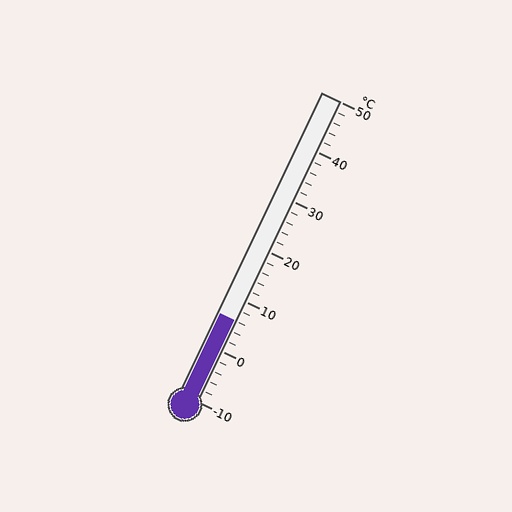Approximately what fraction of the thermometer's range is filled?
The thermometer is filled to approximately 25% of its range.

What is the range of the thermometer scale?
The thermometer scale ranges from -10°C to 50°C.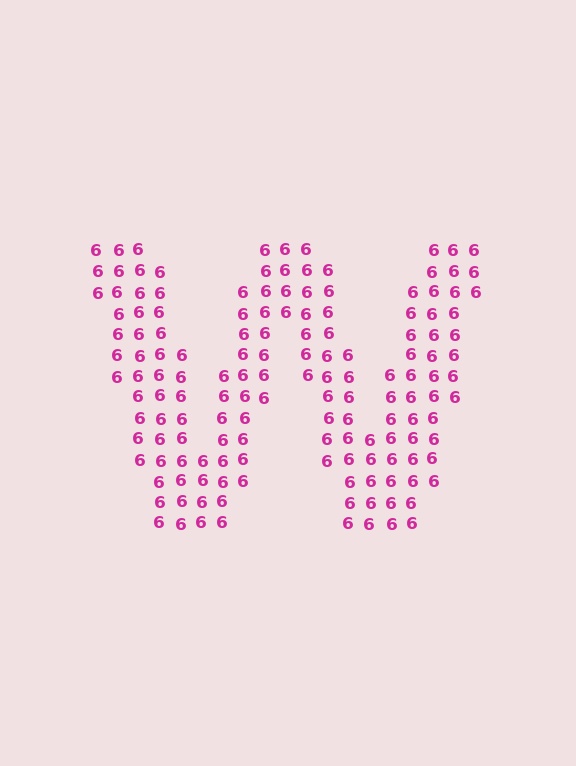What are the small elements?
The small elements are digit 6's.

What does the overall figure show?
The overall figure shows the letter W.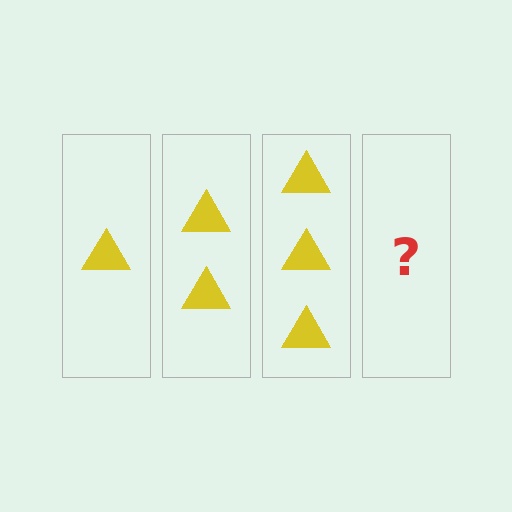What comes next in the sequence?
The next element should be 4 triangles.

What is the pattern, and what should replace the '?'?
The pattern is that each step adds one more triangle. The '?' should be 4 triangles.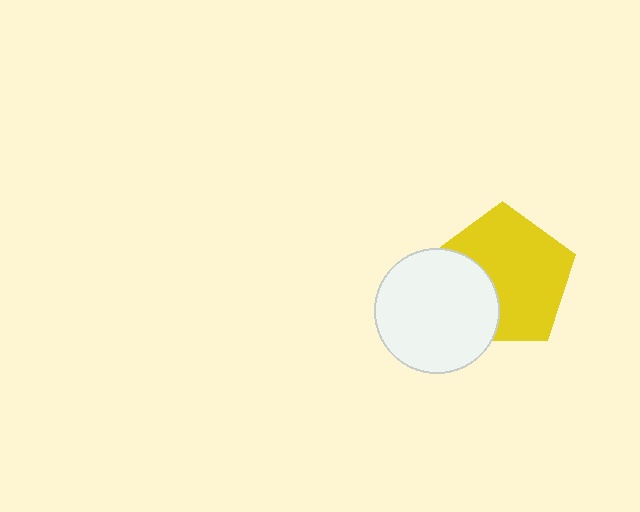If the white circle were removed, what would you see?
You would see the complete yellow pentagon.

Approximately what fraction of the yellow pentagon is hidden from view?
Roughly 31% of the yellow pentagon is hidden behind the white circle.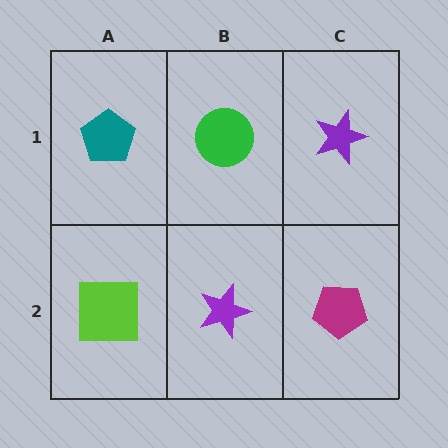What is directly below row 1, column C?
A magenta pentagon.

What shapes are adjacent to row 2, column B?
A green circle (row 1, column B), a lime square (row 2, column A), a magenta pentagon (row 2, column C).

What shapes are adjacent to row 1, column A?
A lime square (row 2, column A), a green circle (row 1, column B).